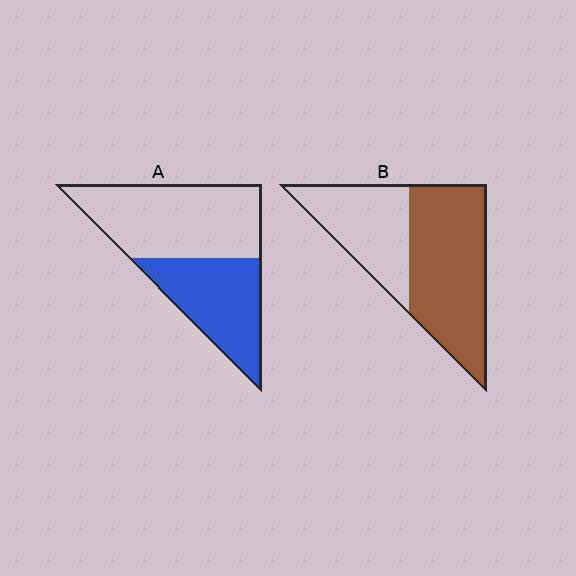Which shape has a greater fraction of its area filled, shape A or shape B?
Shape B.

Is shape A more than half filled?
No.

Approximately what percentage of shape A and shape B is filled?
A is approximately 40% and B is approximately 60%.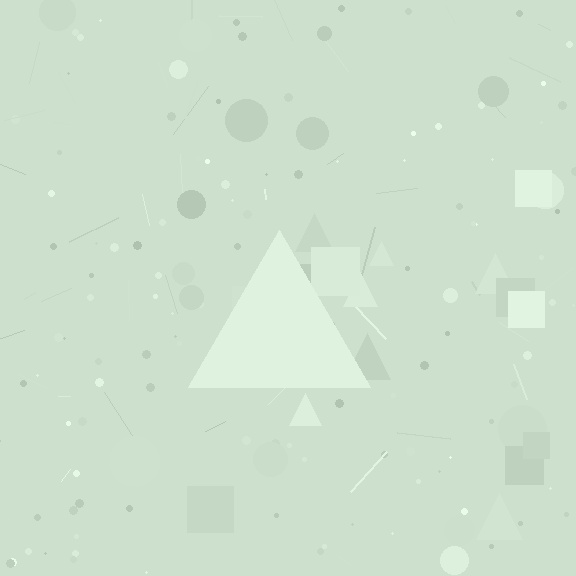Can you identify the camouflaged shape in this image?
The camouflaged shape is a triangle.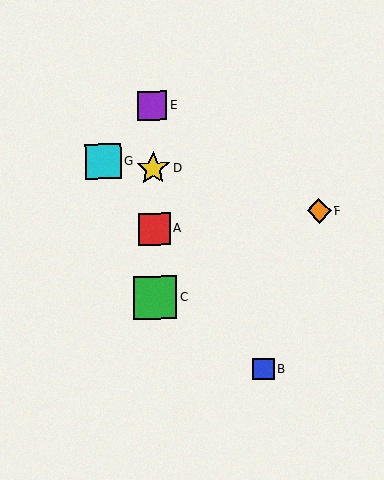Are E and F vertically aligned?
No, E is at x≈152 and F is at x≈319.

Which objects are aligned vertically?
Objects A, C, D, E are aligned vertically.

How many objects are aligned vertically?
4 objects (A, C, D, E) are aligned vertically.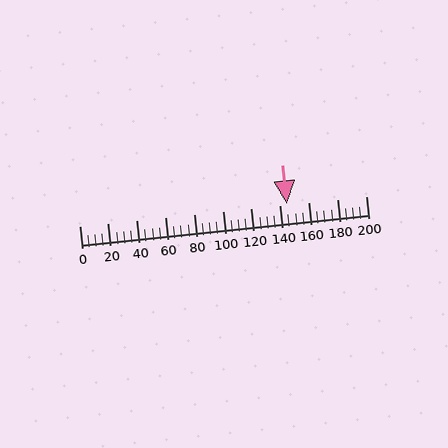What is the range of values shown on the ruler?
The ruler shows values from 0 to 200.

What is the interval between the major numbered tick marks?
The major tick marks are spaced 20 units apart.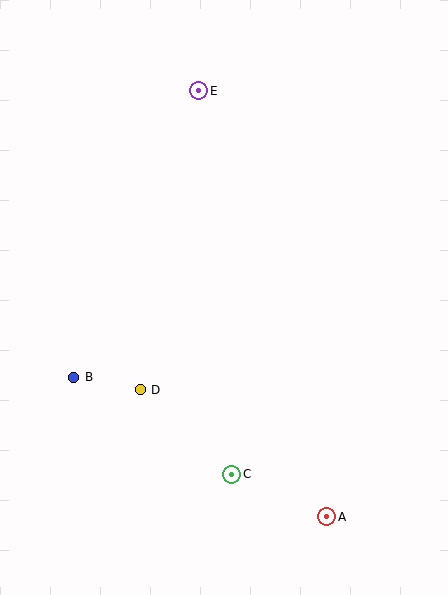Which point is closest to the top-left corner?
Point E is closest to the top-left corner.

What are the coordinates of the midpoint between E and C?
The midpoint between E and C is at (215, 283).